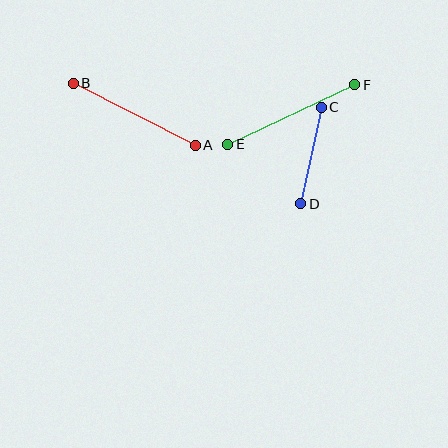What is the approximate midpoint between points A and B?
The midpoint is at approximately (134, 114) pixels.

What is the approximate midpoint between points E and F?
The midpoint is at approximately (291, 115) pixels.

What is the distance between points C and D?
The distance is approximately 99 pixels.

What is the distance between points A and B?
The distance is approximately 137 pixels.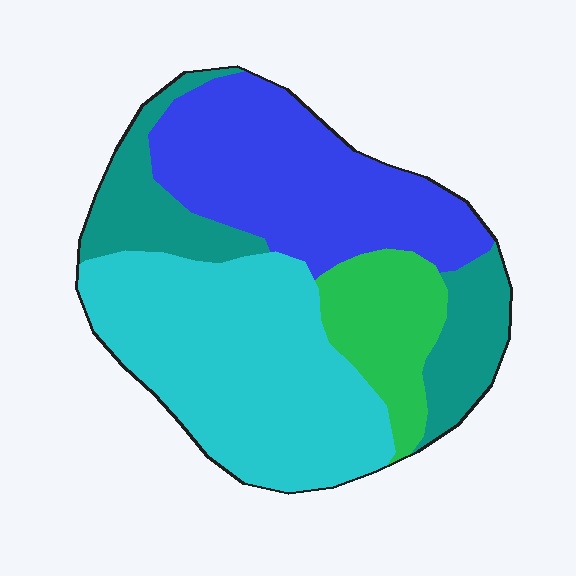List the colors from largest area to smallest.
From largest to smallest: cyan, blue, teal, green.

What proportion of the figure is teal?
Teal covers about 20% of the figure.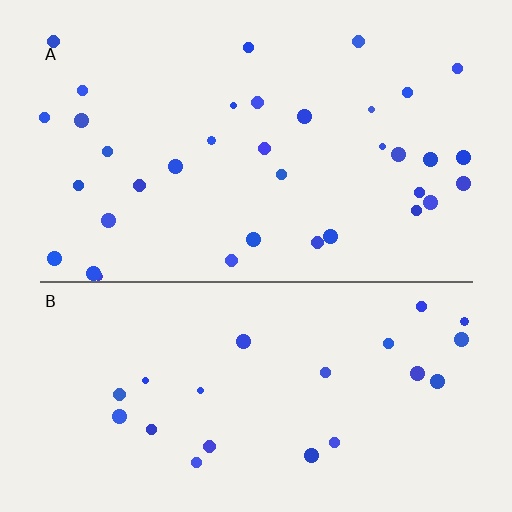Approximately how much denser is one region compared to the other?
Approximately 1.6× — region A over region B.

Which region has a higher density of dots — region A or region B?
A (the top).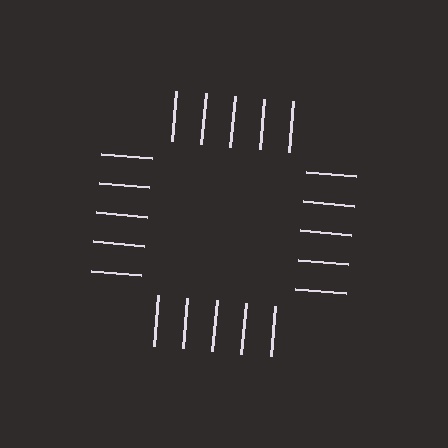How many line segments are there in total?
20 — 5 along each of the 4 edges.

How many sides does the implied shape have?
4 sides — the line-ends trace a square.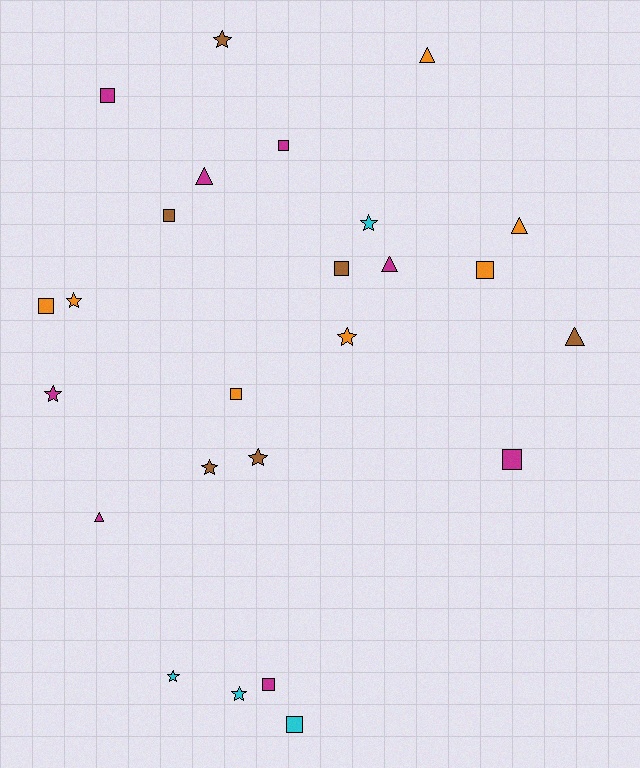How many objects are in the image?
There are 25 objects.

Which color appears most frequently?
Magenta, with 8 objects.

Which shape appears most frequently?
Square, with 10 objects.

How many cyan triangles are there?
There are no cyan triangles.